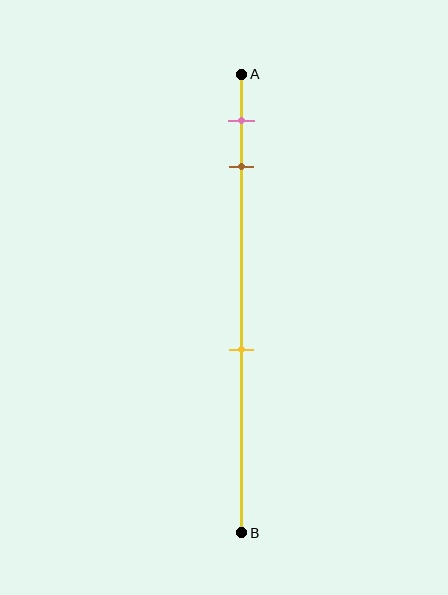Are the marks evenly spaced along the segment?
No, the marks are not evenly spaced.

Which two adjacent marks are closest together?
The pink and brown marks are the closest adjacent pair.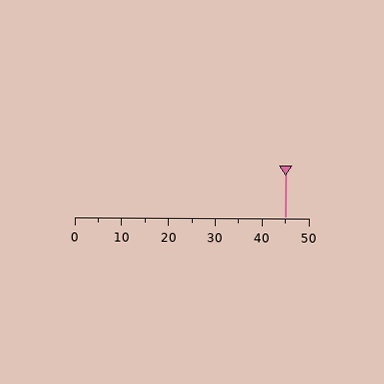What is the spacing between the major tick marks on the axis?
The major ticks are spaced 10 apart.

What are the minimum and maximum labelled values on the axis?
The axis runs from 0 to 50.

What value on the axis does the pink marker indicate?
The marker indicates approximately 45.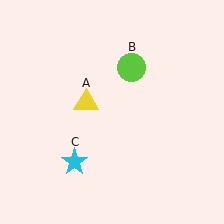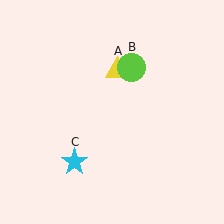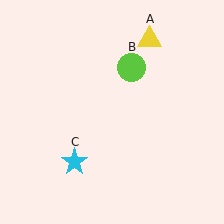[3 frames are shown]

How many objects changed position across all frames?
1 object changed position: yellow triangle (object A).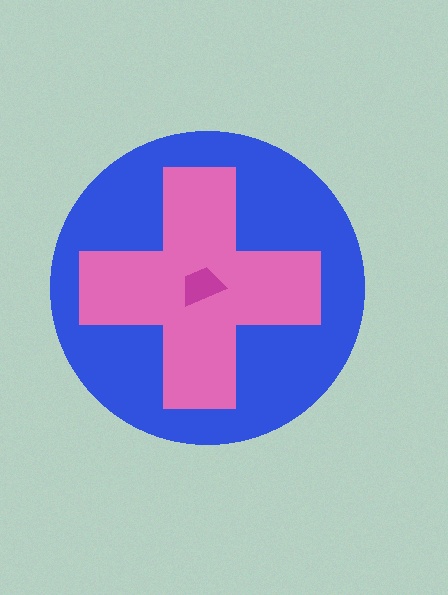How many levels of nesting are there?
3.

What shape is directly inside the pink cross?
The magenta trapezoid.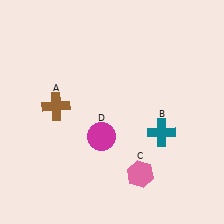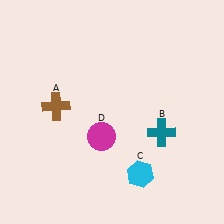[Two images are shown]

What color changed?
The hexagon (C) changed from pink in Image 1 to cyan in Image 2.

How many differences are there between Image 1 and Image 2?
There is 1 difference between the two images.